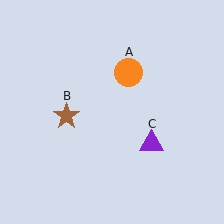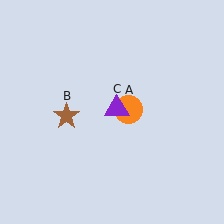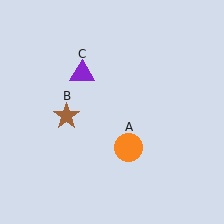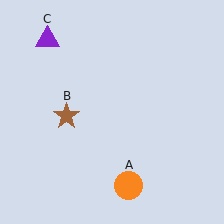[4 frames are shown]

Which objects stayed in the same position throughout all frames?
Brown star (object B) remained stationary.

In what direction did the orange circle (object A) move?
The orange circle (object A) moved down.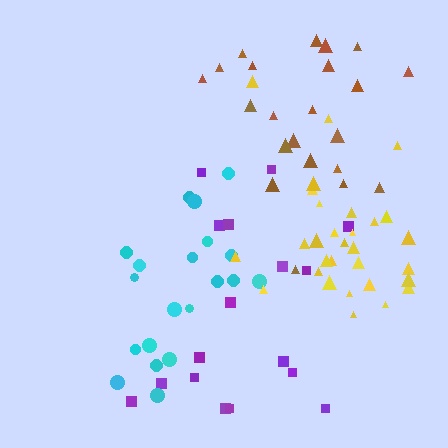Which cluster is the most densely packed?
Yellow.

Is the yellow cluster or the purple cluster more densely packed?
Yellow.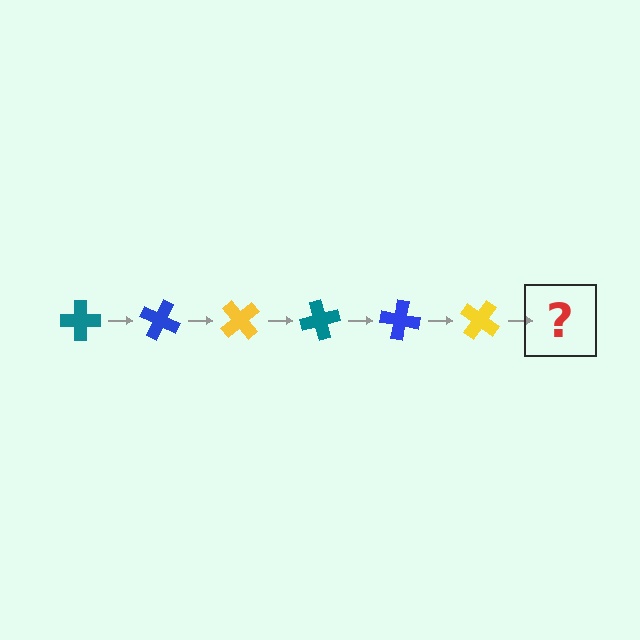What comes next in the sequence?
The next element should be a teal cross, rotated 150 degrees from the start.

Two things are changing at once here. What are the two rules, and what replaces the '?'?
The two rules are that it rotates 25 degrees each step and the color cycles through teal, blue, and yellow. The '?' should be a teal cross, rotated 150 degrees from the start.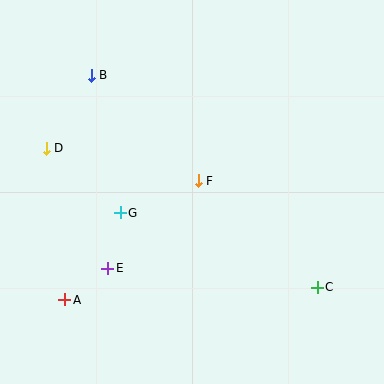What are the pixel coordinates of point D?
Point D is at (46, 148).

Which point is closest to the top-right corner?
Point F is closest to the top-right corner.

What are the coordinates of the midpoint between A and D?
The midpoint between A and D is at (56, 224).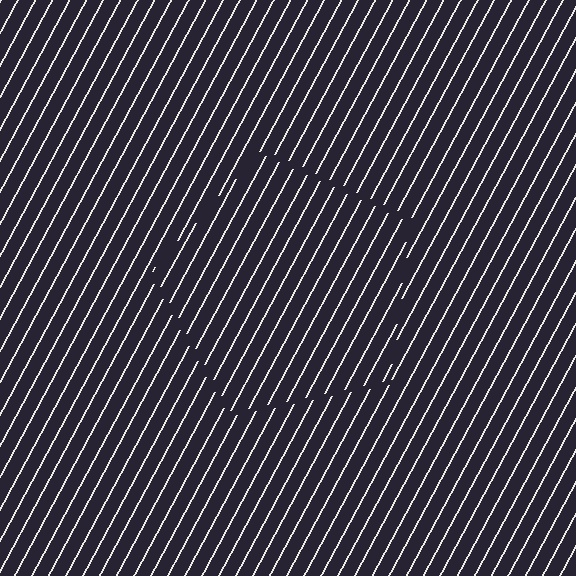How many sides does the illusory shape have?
5 sides — the line-ends trace a pentagon.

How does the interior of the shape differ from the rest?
The interior of the shape contains the same grating, shifted by half a period — the contour is defined by the phase discontinuity where line-ends from the inner and outer gratings abut.